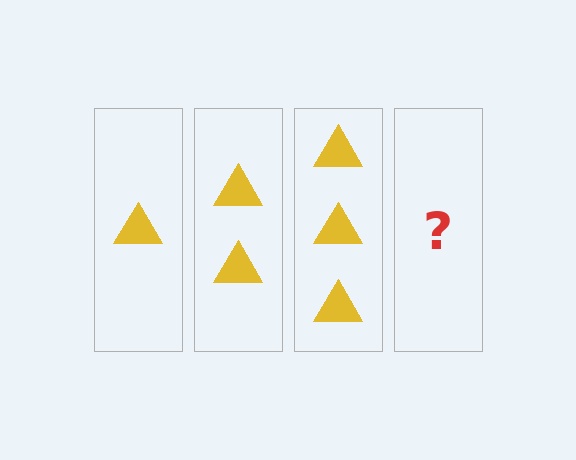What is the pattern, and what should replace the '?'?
The pattern is that each step adds one more triangle. The '?' should be 4 triangles.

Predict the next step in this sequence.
The next step is 4 triangles.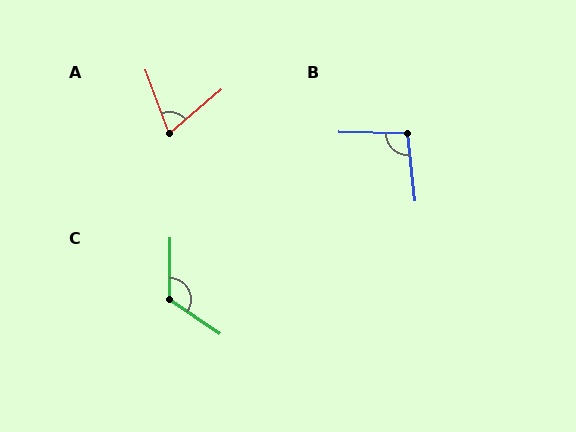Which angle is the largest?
C, at approximately 124 degrees.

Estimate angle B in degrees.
Approximately 98 degrees.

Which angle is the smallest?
A, at approximately 70 degrees.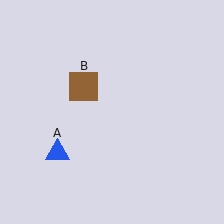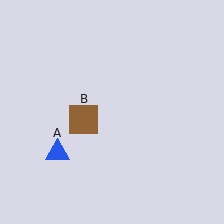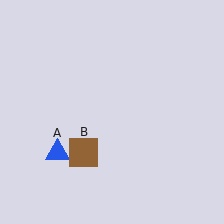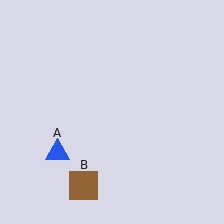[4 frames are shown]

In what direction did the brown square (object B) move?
The brown square (object B) moved down.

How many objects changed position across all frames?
1 object changed position: brown square (object B).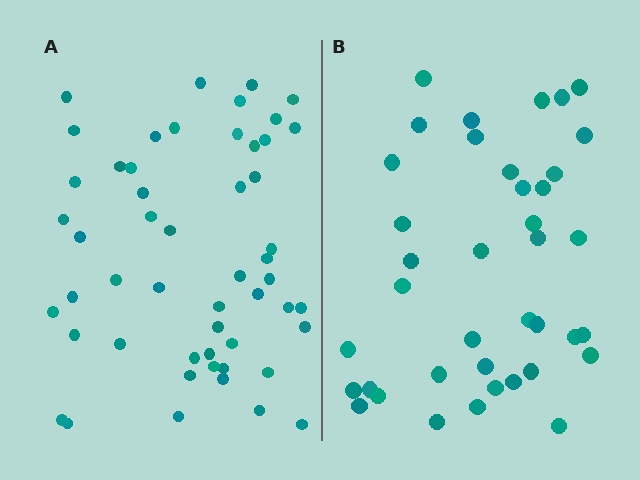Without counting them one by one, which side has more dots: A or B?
Region A (the left region) has more dots.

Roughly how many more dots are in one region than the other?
Region A has approximately 15 more dots than region B.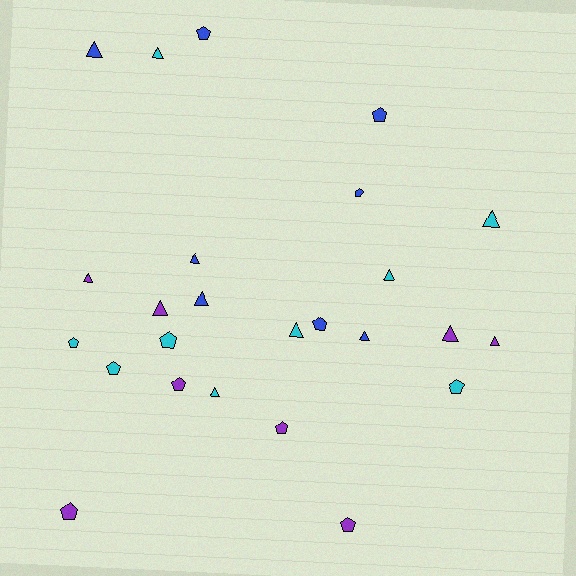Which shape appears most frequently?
Triangle, with 13 objects.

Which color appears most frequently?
Cyan, with 9 objects.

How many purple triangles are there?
There are 4 purple triangles.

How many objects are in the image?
There are 25 objects.